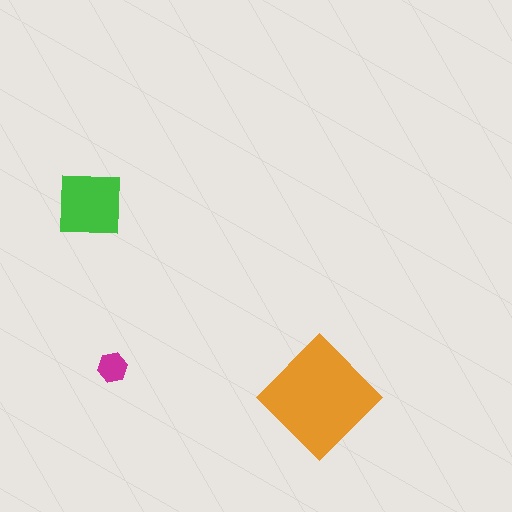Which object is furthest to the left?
The green square is leftmost.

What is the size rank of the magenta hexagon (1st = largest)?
3rd.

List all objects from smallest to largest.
The magenta hexagon, the green square, the orange diamond.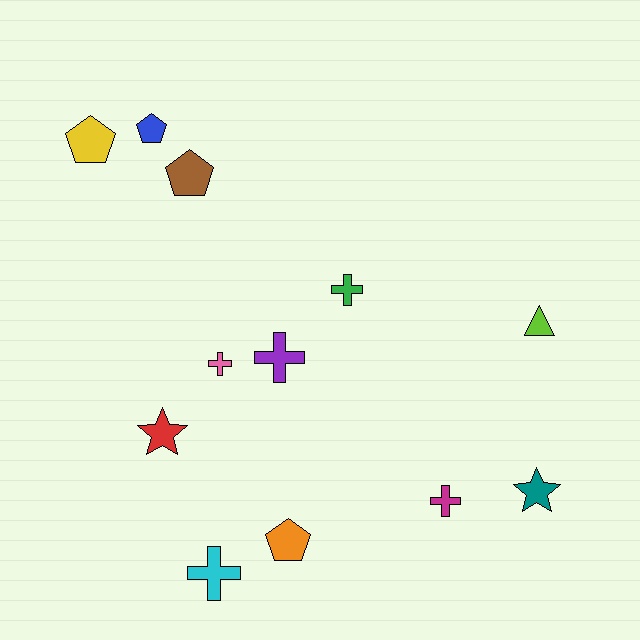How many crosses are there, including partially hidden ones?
There are 5 crosses.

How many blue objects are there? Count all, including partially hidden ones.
There is 1 blue object.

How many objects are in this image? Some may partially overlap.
There are 12 objects.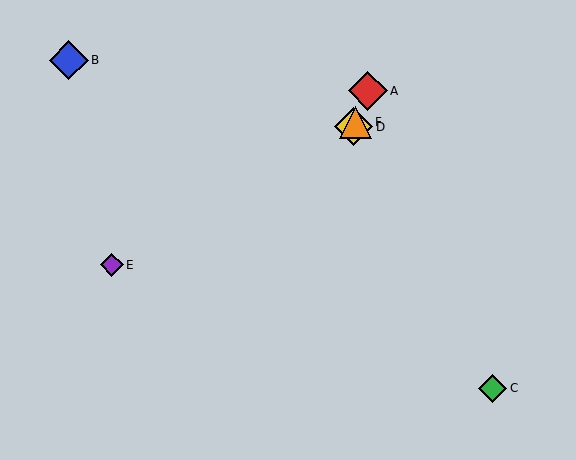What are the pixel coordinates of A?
Object A is at (368, 91).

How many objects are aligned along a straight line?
3 objects (A, D, F) are aligned along a straight line.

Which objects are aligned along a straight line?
Objects A, D, F are aligned along a straight line.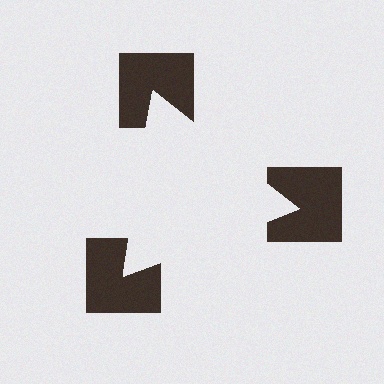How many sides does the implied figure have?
3 sides.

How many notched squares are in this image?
There are 3 — one at each vertex of the illusory triangle.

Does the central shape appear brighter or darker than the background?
It typically appears slightly brighter than the background, even though no actual brightness change is drawn.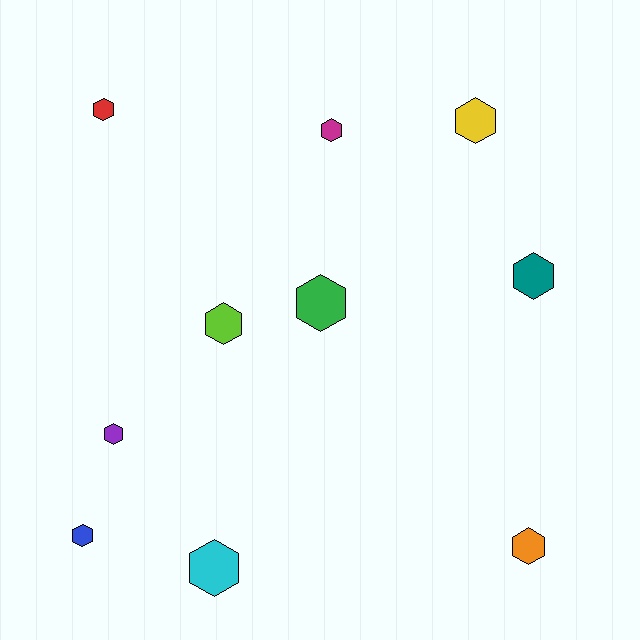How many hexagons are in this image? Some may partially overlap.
There are 10 hexagons.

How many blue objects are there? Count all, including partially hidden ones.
There is 1 blue object.